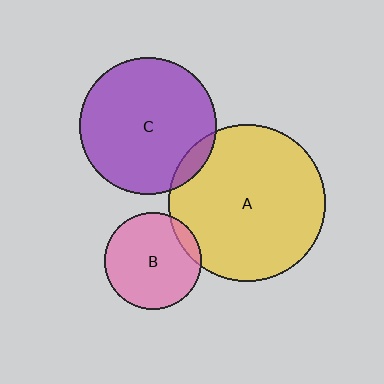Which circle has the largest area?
Circle A (yellow).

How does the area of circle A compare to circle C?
Approximately 1.3 times.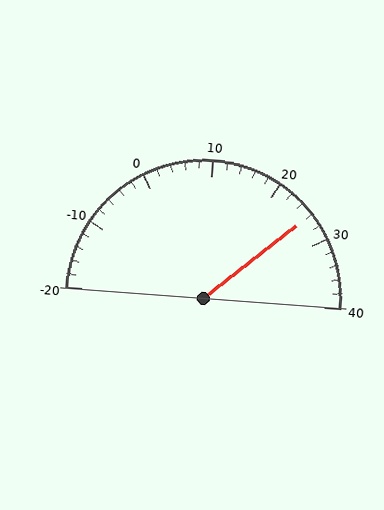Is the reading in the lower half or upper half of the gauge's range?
The reading is in the upper half of the range (-20 to 40).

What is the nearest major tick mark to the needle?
The nearest major tick mark is 30.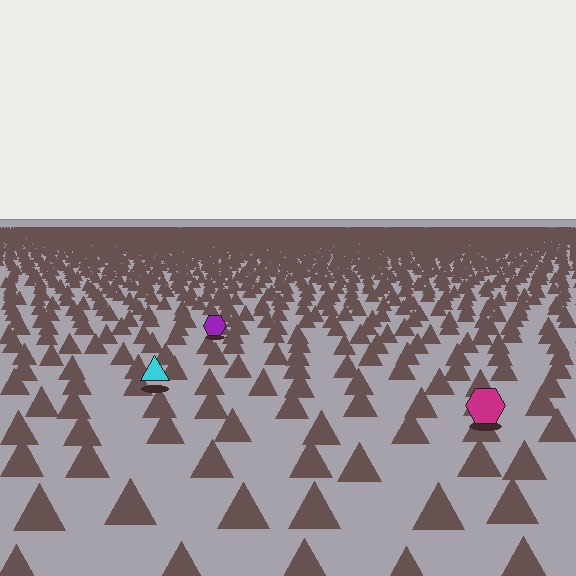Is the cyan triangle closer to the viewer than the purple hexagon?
Yes. The cyan triangle is closer — you can tell from the texture gradient: the ground texture is coarser near it.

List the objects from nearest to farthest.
From nearest to farthest: the magenta hexagon, the cyan triangle, the purple hexagon.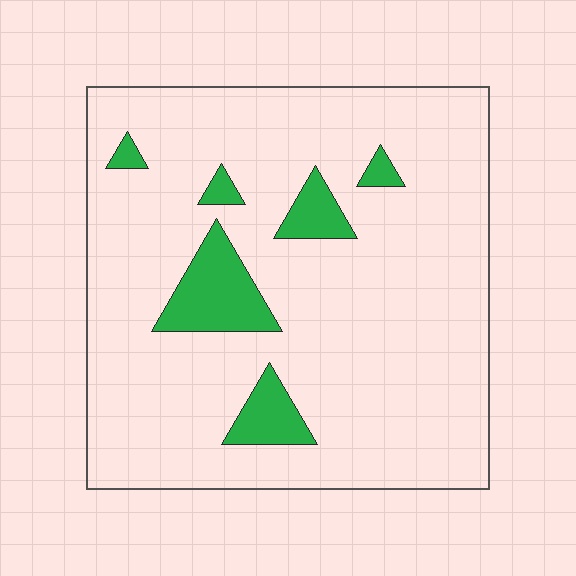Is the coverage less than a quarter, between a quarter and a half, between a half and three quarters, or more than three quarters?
Less than a quarter.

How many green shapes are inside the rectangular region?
6.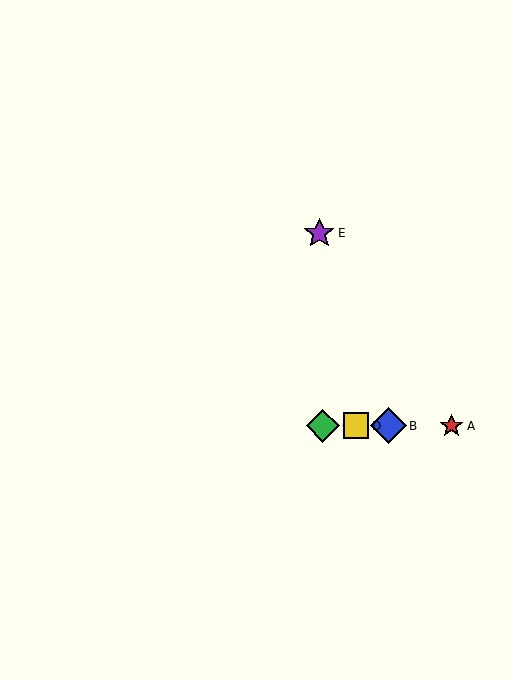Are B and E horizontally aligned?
No, B is at y≈426 and E is at y≈234.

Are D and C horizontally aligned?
Yes, both are at y≈426.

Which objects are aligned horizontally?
Objects A, B, C, D are aligned horizontally.